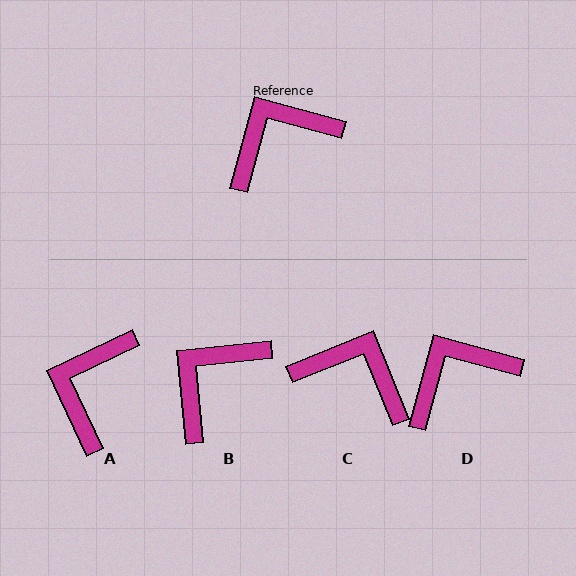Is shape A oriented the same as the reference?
No, it is off by about 41 degrees.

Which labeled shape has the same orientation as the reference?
D.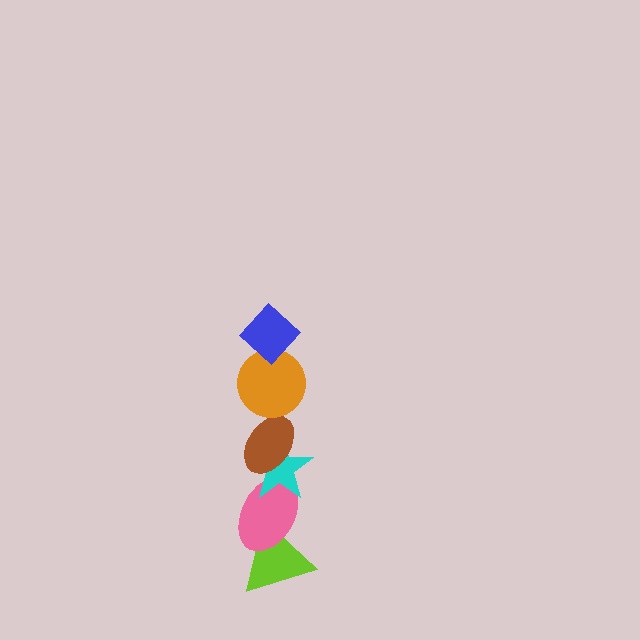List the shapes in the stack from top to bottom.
From top to bottom: the blue diamond, the orange circle, the brown ellipse, the cyan star, the pink ellipse, the lime triangle.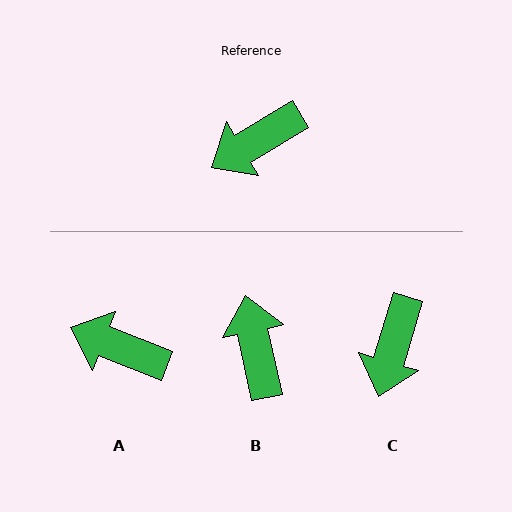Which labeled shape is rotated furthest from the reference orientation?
B, about 108 degrees away.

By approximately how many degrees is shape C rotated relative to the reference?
Approximately 43 degrees counter-clockwise.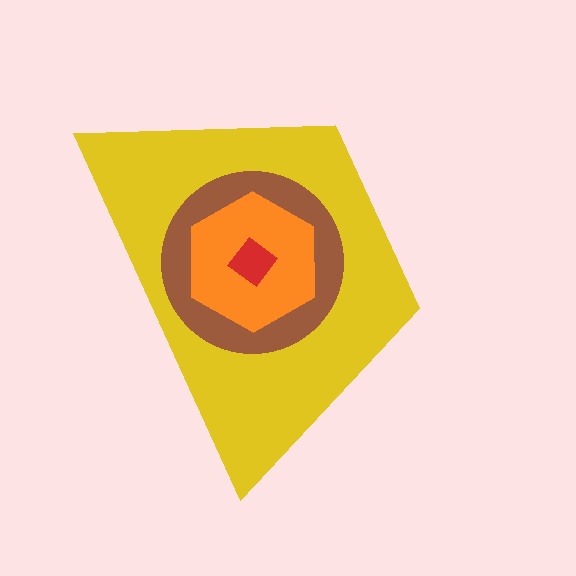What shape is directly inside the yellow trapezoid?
The brown circle.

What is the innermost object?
The red diamond.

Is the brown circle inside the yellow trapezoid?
Yes.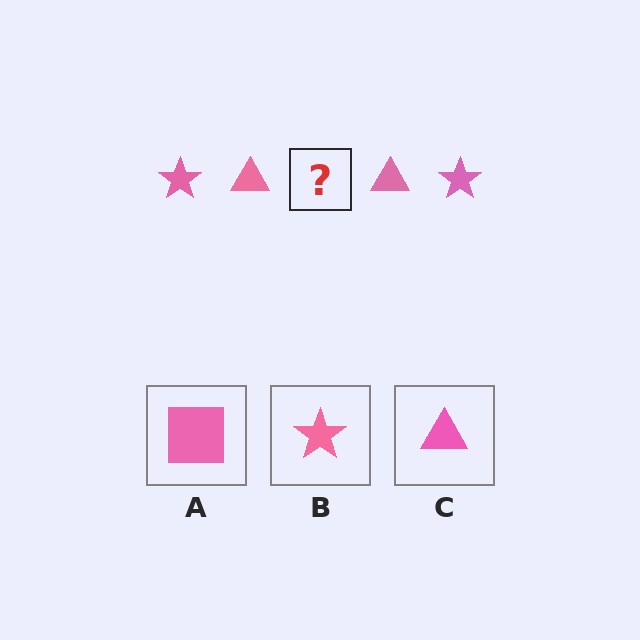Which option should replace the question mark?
Option B.